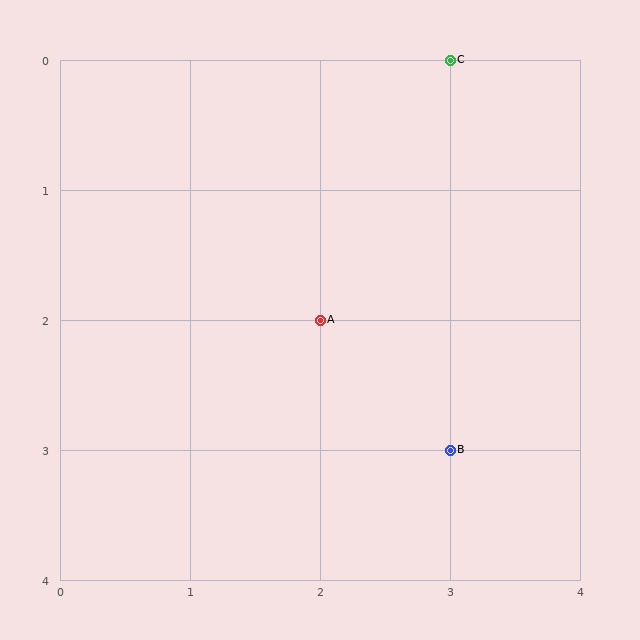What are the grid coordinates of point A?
Point A is at grid coordinates (2, 2).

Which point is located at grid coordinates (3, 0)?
Point C is at (3, 0).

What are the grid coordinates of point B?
Point B is at grid coordinates (3, 3).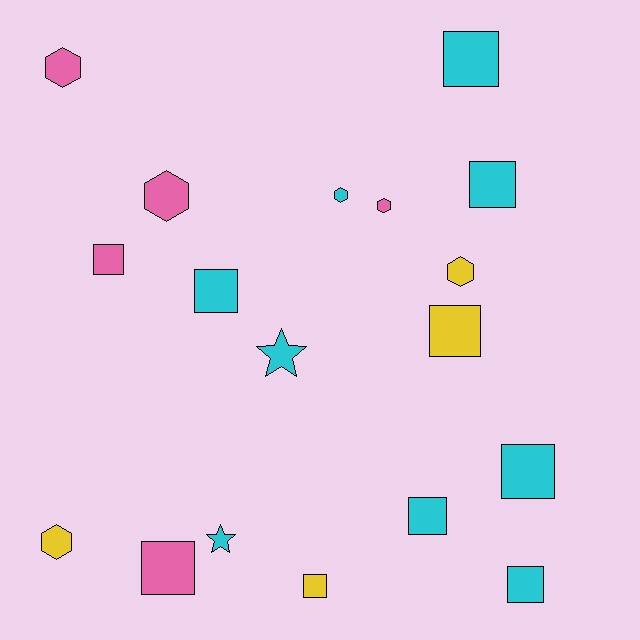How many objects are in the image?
There are 18 objects.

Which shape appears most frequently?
Square, with 10 objects.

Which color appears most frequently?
Cyan, with 9 objects.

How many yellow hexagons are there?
There are 2 yellow hexagons.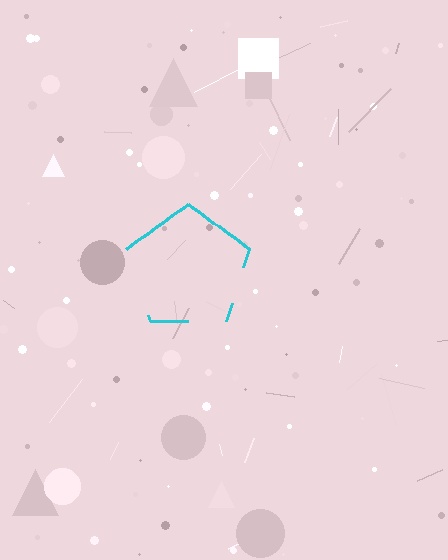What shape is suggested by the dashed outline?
The dashed outline suggests a pentagon.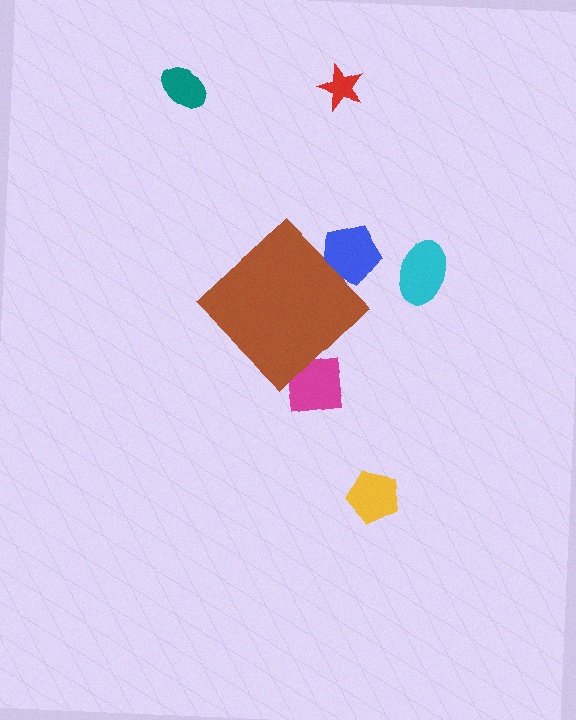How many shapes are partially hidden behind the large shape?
2 shapes are partially hidden.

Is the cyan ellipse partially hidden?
No, the cyan ellipse is fully visible.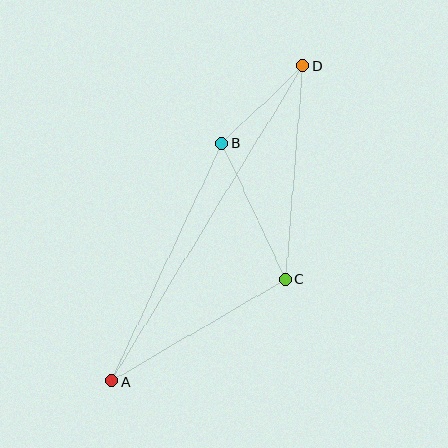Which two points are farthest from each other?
Points A and D are farthest from each other.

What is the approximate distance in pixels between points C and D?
The distance between C and D is approximately 214 pixels.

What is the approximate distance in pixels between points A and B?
The distance between A and B is approximately 262 pixels.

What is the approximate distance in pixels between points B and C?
The distance between B and C is approximately 150 pixels.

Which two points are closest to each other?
Points B and D are closest to each other.